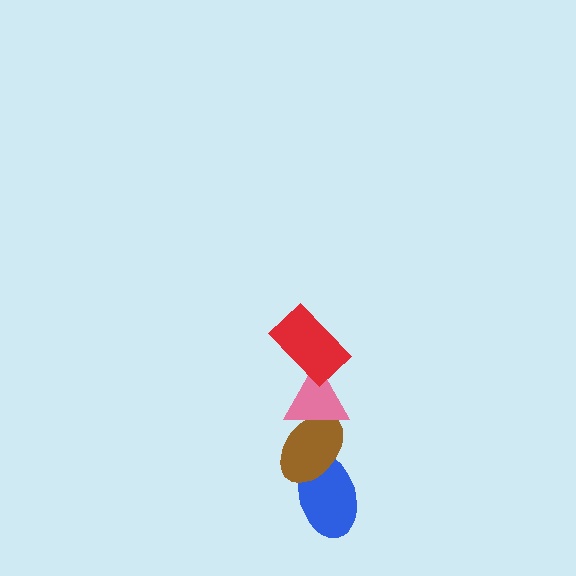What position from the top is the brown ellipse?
The brown ellipse is 3rd from the top.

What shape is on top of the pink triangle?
The red rectangle is on top of the pink triangle.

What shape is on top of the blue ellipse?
The brown ellipse is on top of the blue ellipse.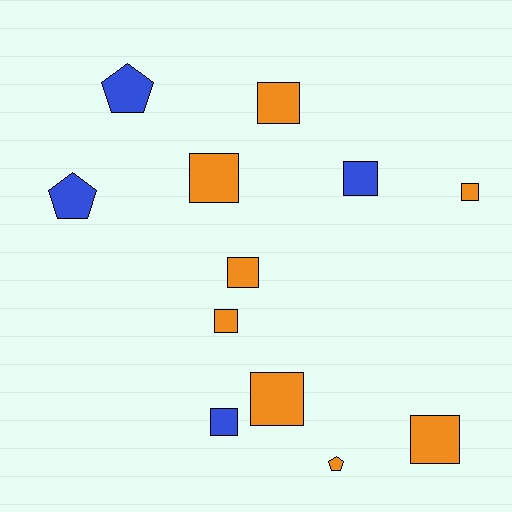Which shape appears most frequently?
Square, with 9 objects.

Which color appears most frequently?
Orange, with 8 objects.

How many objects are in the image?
There are 12 objects.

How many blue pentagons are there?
There are 2 blue pentagons.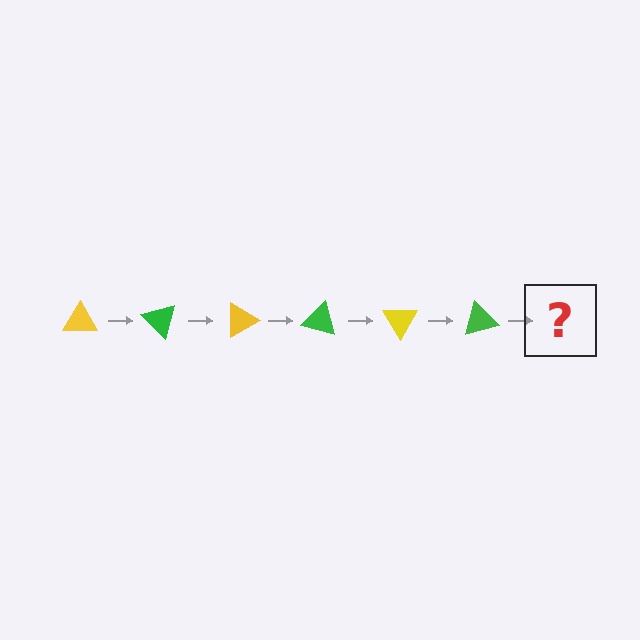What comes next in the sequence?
The next element should be a yellow triangle, rotated 270 degrees from the start.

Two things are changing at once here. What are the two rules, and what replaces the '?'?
The two rules are that it rotates 45 degrees each step and the color cycles through yellow and green. The '?' should be a yellow triangle, rotated 270 degrees from the start.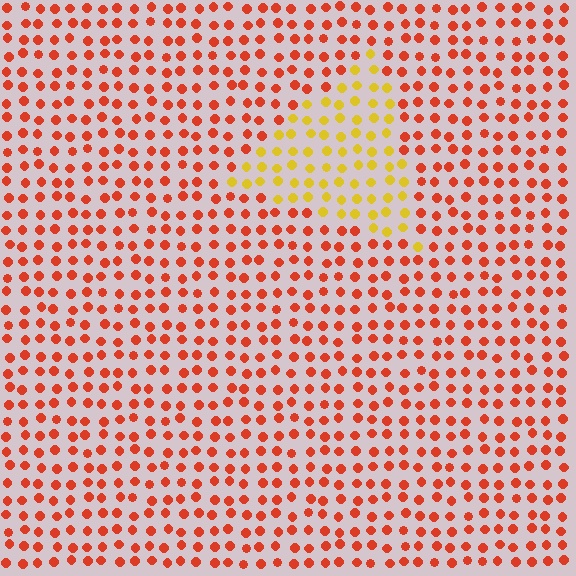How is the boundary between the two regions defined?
The boundary is defined purely by a slight shift in hue (about 45 degrees). Spacing, size, and orientation are identical on both sides.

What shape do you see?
I see a triangle.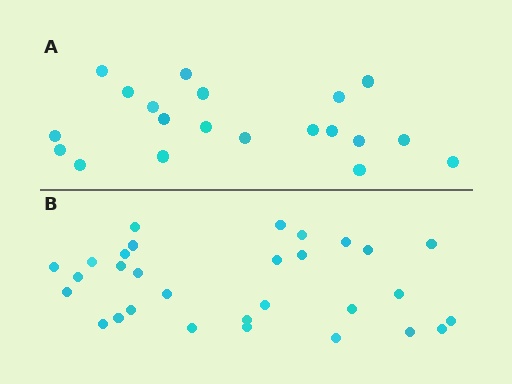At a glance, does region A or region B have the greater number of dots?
Region B (the bottom region) has more dots.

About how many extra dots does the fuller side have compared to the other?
Region B has roughly 10 or so more dots than region A.